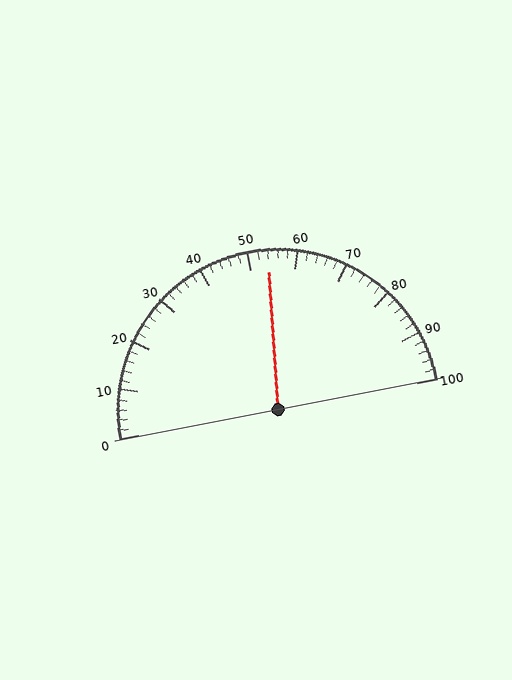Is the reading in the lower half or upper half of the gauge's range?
The reading is in the upper half of the range (0 to 100).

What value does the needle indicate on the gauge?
The needle indicates approximately 54.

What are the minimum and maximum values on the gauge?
The gauge ranges from 0 to 100.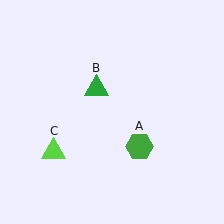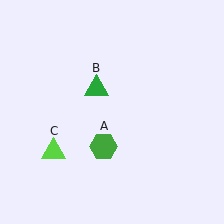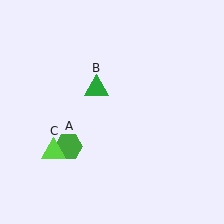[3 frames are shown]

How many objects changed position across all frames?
1 object changed position: green hexagon (object A).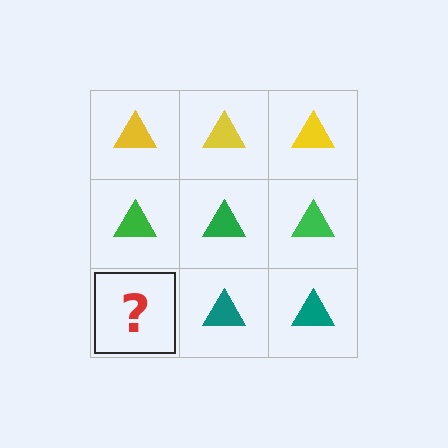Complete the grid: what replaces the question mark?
The question mark should be replaced with a teal triangle.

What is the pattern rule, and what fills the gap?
The rule is that each row has a consistent color. The gap should be filled with a teal triangle.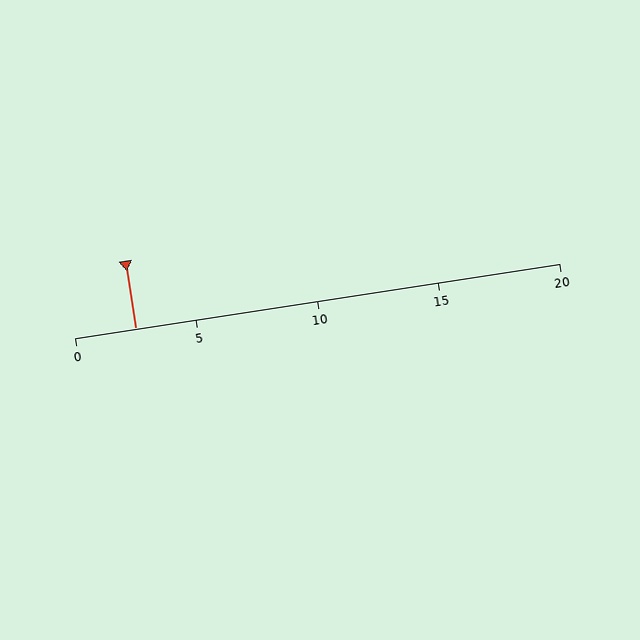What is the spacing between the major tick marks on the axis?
The major ticks are spaced 5 apart.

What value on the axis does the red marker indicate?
The marker indicates approximately 2.5.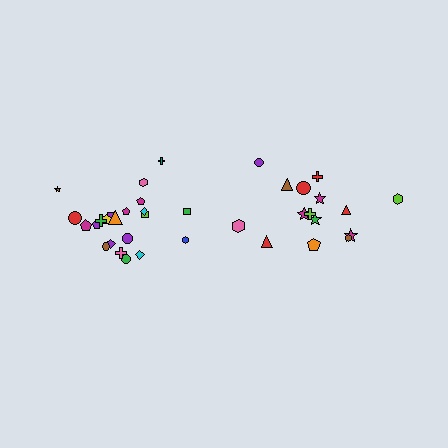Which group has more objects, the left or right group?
The left group.